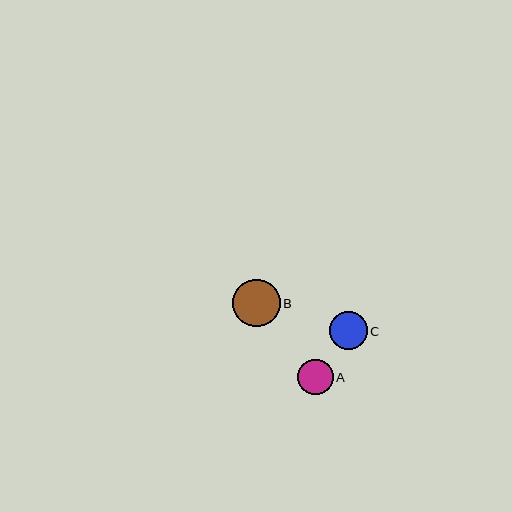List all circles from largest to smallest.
From largest to smallest: B, C, A.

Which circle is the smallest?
Circle A is the smallest with a size of approximately 35 pixels.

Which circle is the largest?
Circle B is the largest with a size of approximately 47 pixels.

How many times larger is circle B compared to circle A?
Circle B is approximately 1.3 times the size of circle A.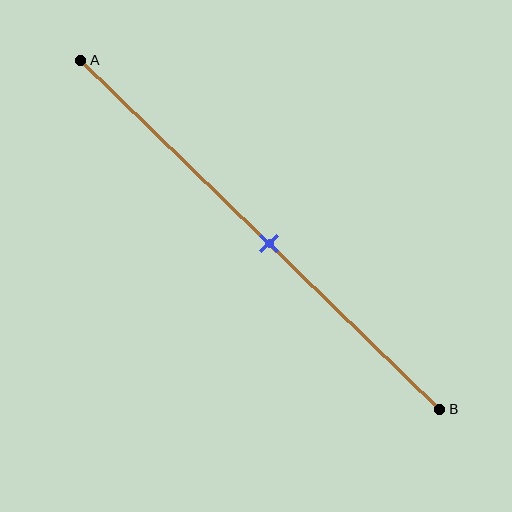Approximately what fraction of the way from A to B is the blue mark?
The blue mark is approximately 50% of the way from A to B.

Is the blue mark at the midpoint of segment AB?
Yes, the mark is approximately at the midpoint.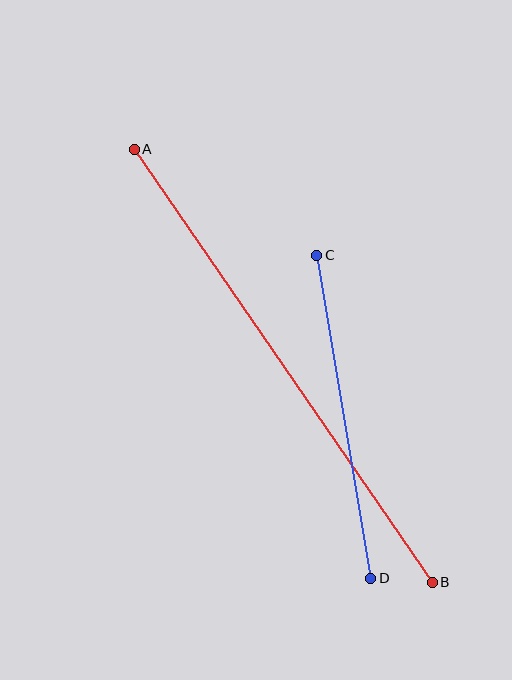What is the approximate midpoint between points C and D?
The midpoint is at approximately (344, 417) pixels.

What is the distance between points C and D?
The distance is approximately 327 pixels.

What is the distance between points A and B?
The distance is approximately 526 pixels.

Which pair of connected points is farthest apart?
Points A and B are farthest apart.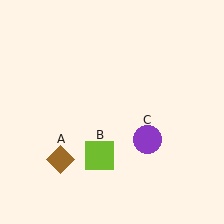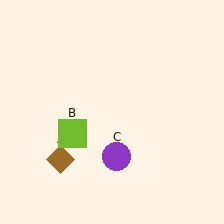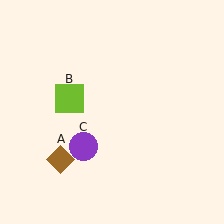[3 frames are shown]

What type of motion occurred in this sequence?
The lime square (object B), purple circle (object C) rotated clockwise around the center of the scene.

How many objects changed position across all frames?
2 objects changed position: lime square (object B), purple circle (object C).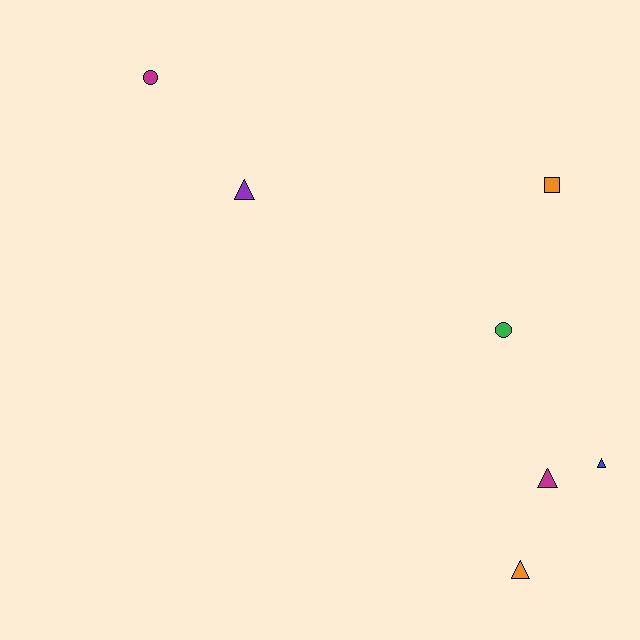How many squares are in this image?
There is 1 square.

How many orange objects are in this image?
There are 2 orange objects.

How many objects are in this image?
There are 7 objects.